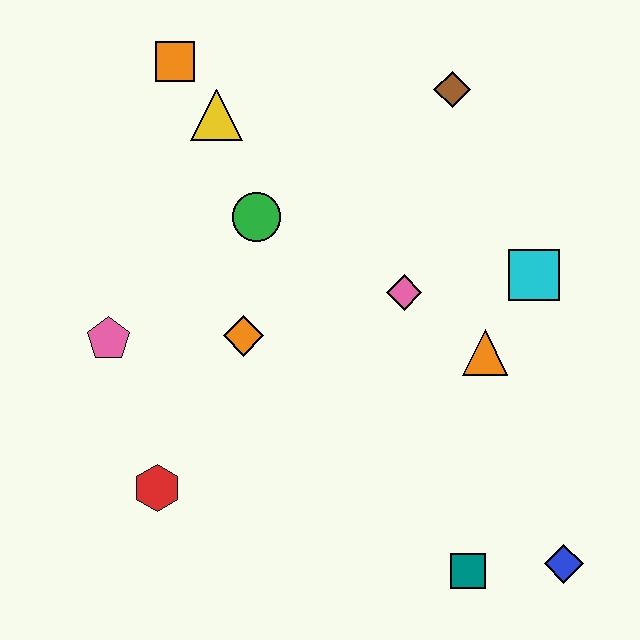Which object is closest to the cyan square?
The orange triangle is closest to the cyan square.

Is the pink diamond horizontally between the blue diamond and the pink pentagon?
Yes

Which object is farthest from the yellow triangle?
The blue diamond is farthest from the yellow triangle.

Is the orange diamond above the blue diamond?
Yes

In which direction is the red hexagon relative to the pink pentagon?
The red hexagon is below the pink pentagon.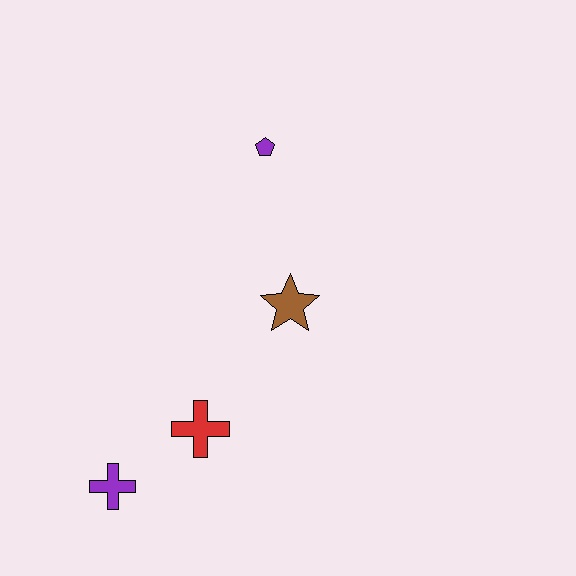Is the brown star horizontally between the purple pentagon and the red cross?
No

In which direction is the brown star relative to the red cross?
The brown star is above the red cross.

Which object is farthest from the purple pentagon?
The purple cross is farthest from the purple pentagon.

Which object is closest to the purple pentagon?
The brown star is closest to the purple pentagon.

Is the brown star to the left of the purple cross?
No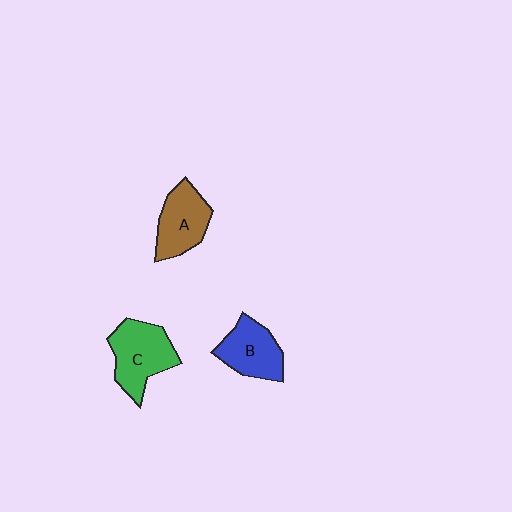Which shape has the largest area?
Shape C (green).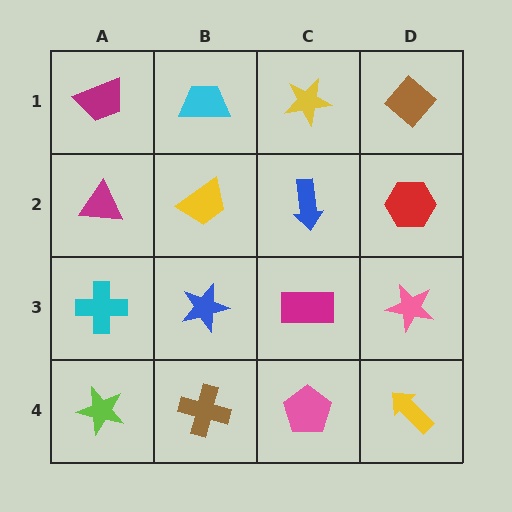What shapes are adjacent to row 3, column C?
A blue arrow (row 2, column C), a pink pentagon (row 4, column C), a blue star (row 3, column B), a pink star (row 3, column D).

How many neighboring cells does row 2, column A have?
3.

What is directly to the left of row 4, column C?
A brown cross.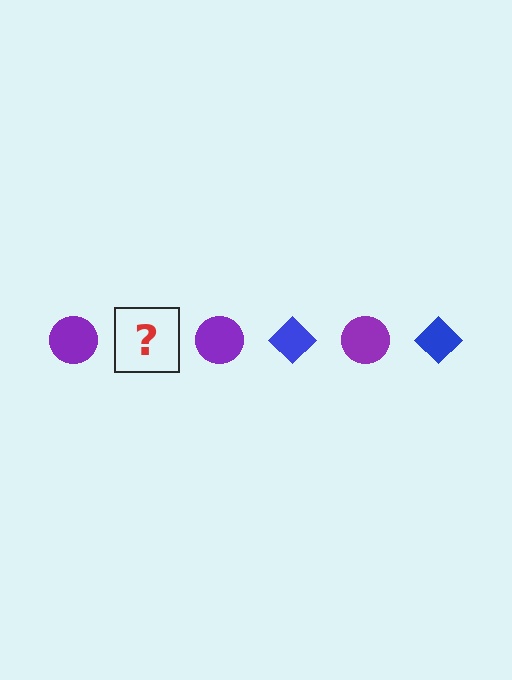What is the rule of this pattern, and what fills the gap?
The rule is that the pattern alternates between purple circle and blue diamond. The gap should be filled with a blue diamond.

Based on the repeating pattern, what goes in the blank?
The blank should be a blue diamond.